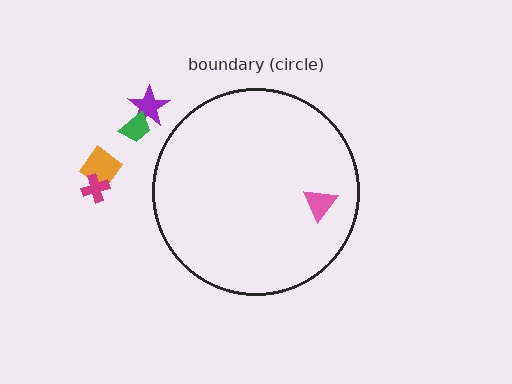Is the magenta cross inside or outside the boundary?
Outside.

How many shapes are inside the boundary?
1 inside, 4 outside.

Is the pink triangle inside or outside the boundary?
Inside.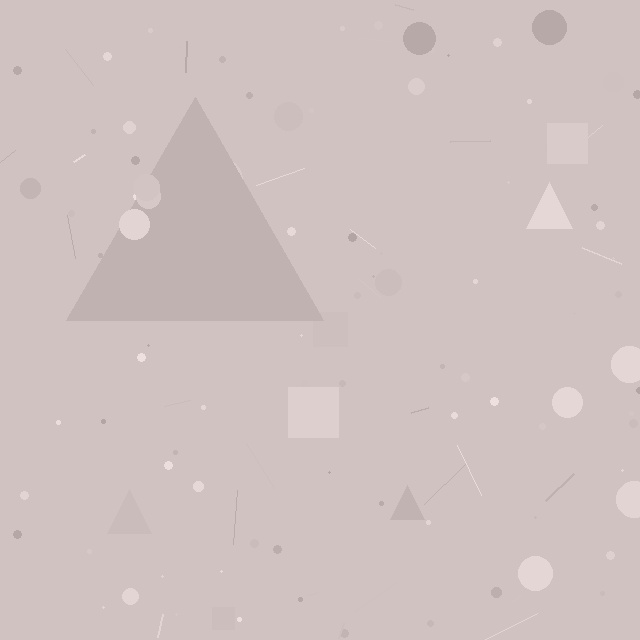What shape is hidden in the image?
A triangle is hidden in the image.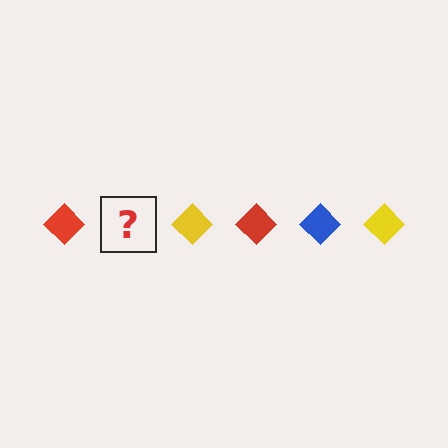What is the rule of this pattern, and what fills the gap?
The rule is that the pattern cycles through red, blue, yellow diamonds. The gap should be filled with a blue diamond.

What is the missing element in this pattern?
The missing element is a blue diamond.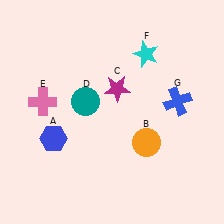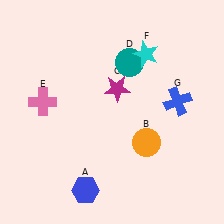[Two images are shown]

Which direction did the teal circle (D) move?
The teal circle (D) moved right.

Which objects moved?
The objects that moved are: the blue hexagon (A), the teal circle (D).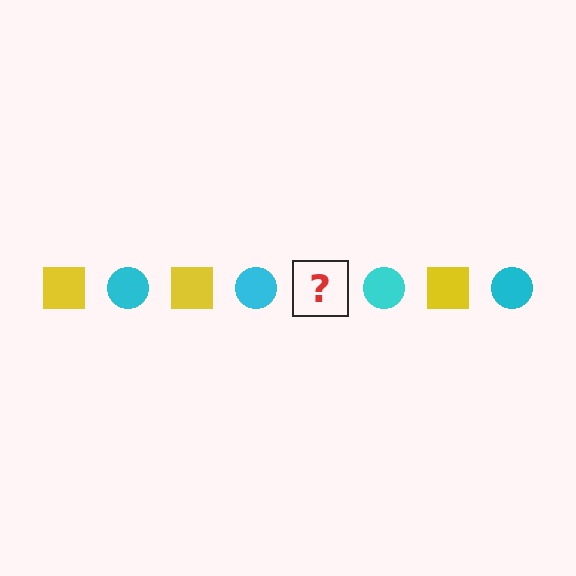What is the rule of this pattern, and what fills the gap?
The rule is that the pattern alternates between yellow square and cyan circle. The gap should be filled with a yellow square.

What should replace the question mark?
The question mark should be replaced with a yellow square.